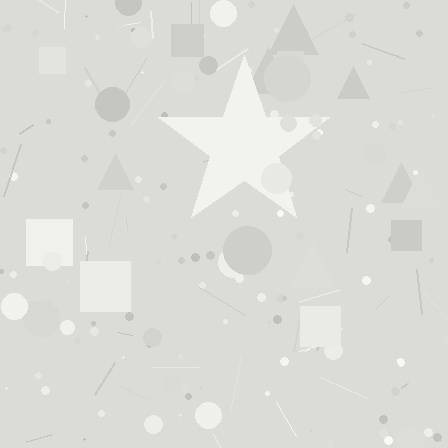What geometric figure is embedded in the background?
A star is embedded in the background.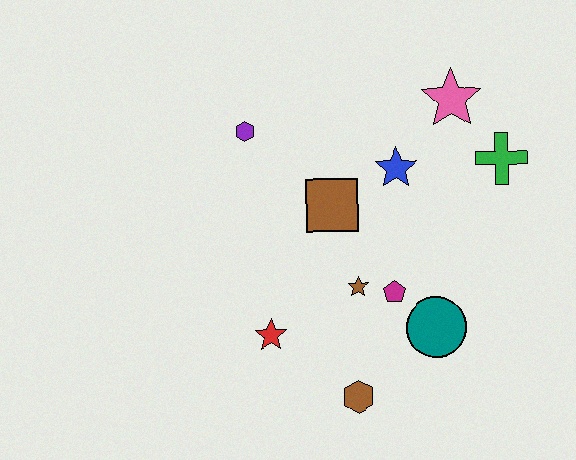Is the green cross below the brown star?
No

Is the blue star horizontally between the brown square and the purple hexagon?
No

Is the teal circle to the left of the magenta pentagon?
No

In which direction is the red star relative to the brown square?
The red star is below the brown square.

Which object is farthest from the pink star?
The brown hexagon is farthest from the pink star.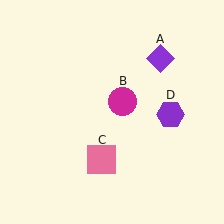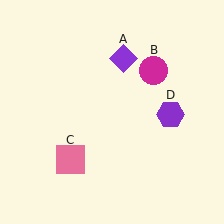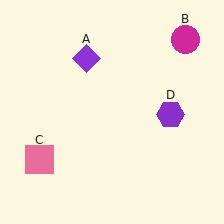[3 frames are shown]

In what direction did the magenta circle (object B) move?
The magenta circle (object B) moved up and to the right.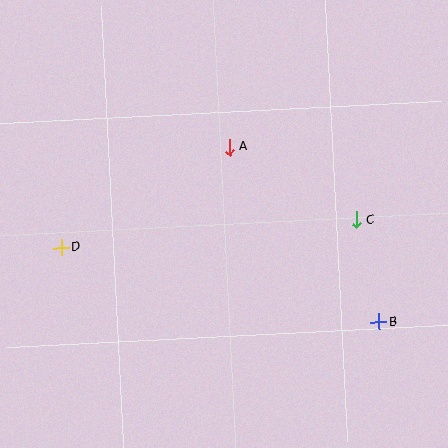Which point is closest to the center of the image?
Point A at (229, 147) is closest to the center.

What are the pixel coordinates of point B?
Point B is at (379, 322).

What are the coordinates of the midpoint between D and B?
The midpoint between D and B is at (220, 285).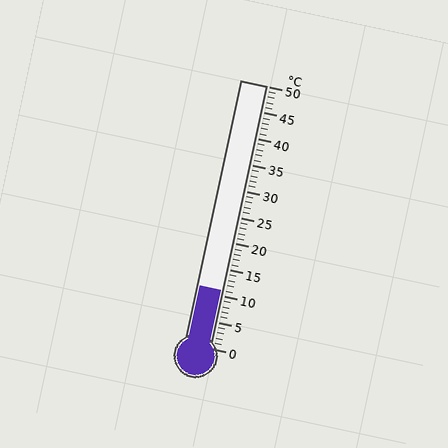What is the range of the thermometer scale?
The thermometer scale ranges from 0°C to 50°C.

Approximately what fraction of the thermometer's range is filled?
The thermometer is filled to approximately 20% of its range.